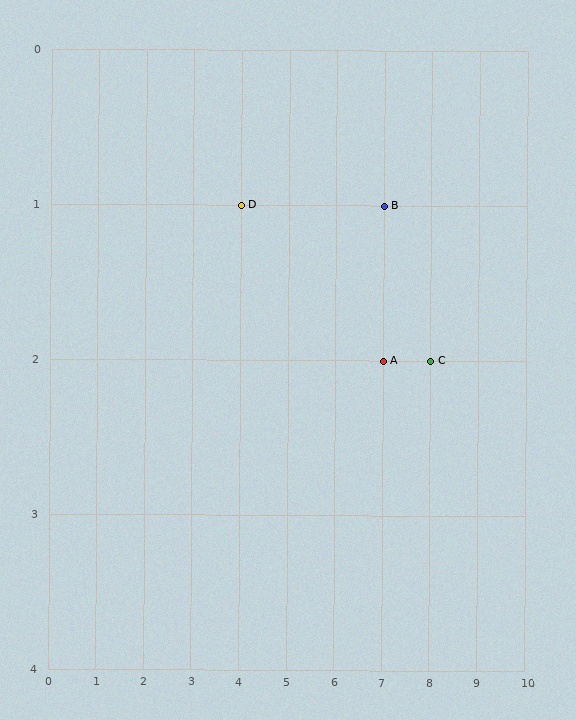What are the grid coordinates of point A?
Point A is at grid coordinates (7, 2).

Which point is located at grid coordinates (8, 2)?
Point C is at (8, 2).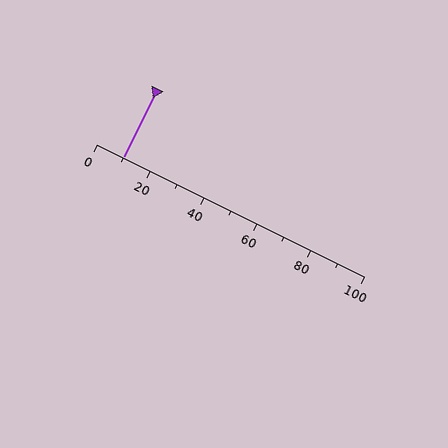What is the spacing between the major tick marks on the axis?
The major ticks are spaced 20 apart.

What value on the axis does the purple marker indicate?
The marker indicates approximately 10.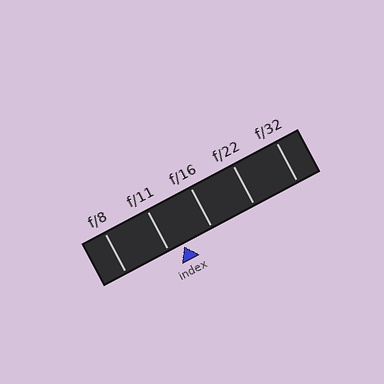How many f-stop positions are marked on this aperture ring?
There are 5 f-stop positions marked.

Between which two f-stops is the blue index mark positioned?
The index mark is between f/11 and f/16.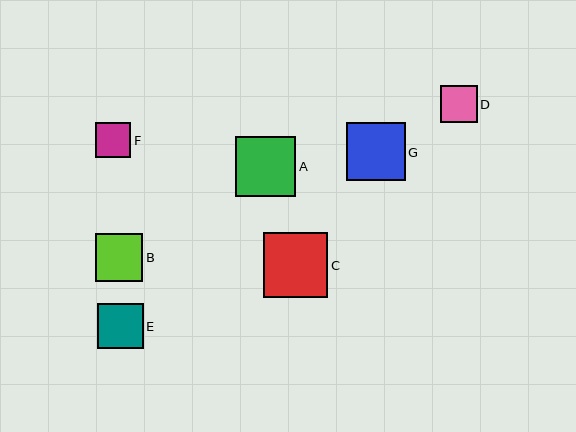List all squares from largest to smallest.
From largest to smallest: C, A, G, B, E, D, F.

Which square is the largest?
Square C is the largest with a size of approximately 65 pixels.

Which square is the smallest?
Square F is the smallest with a size of approximately 35 pixels.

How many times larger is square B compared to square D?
Square B is approximately 1.3 times the size of square D.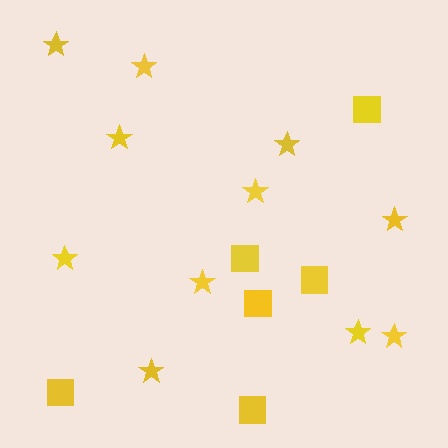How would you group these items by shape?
There are 2 groups: one group of squares (6) and one group of stars (11).